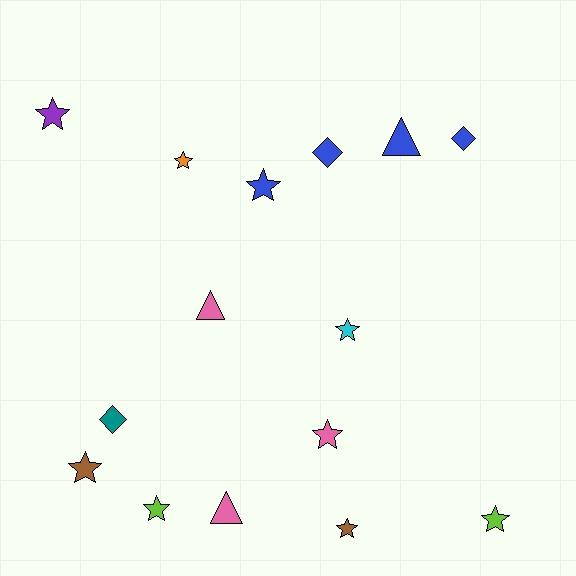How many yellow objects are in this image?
There are no yellow objects.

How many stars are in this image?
There are 9 stars.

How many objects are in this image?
There are 15 objects.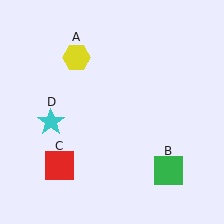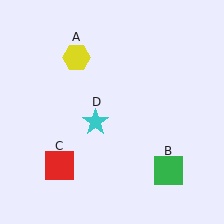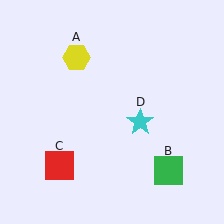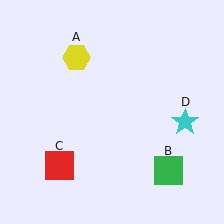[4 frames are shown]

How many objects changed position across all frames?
1 object changed position: cyan star (object D).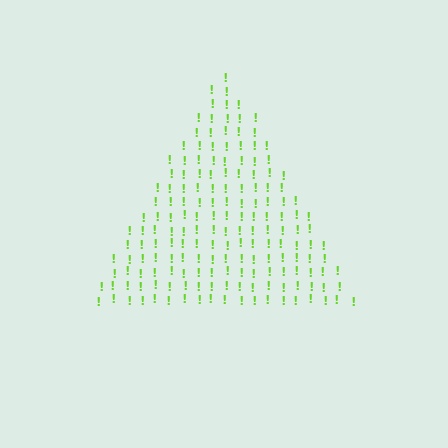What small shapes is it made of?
It is made of small exclamation marks.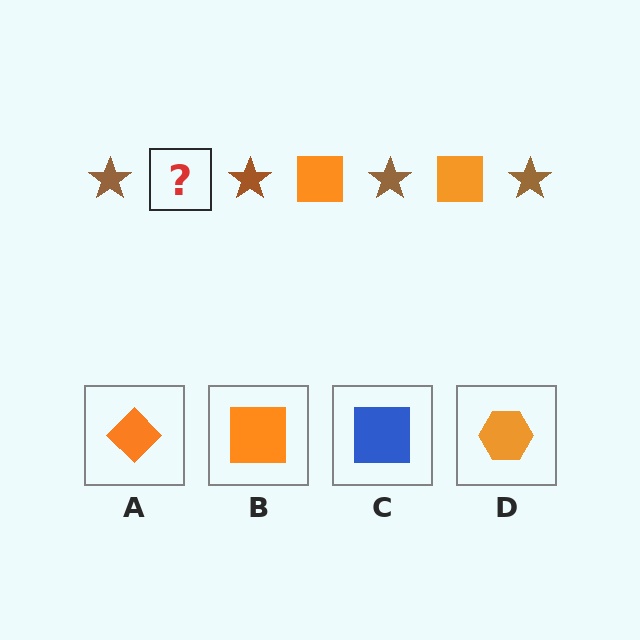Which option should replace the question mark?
Option B.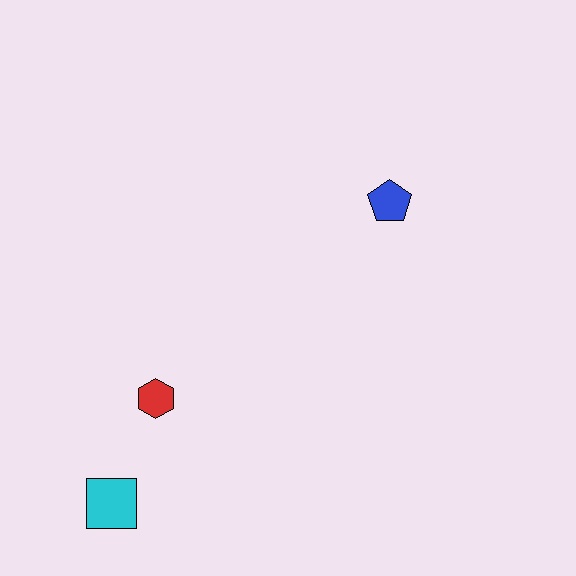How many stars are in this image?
There are no stars.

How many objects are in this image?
There are 3 objects.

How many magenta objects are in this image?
There are no magenta objects.